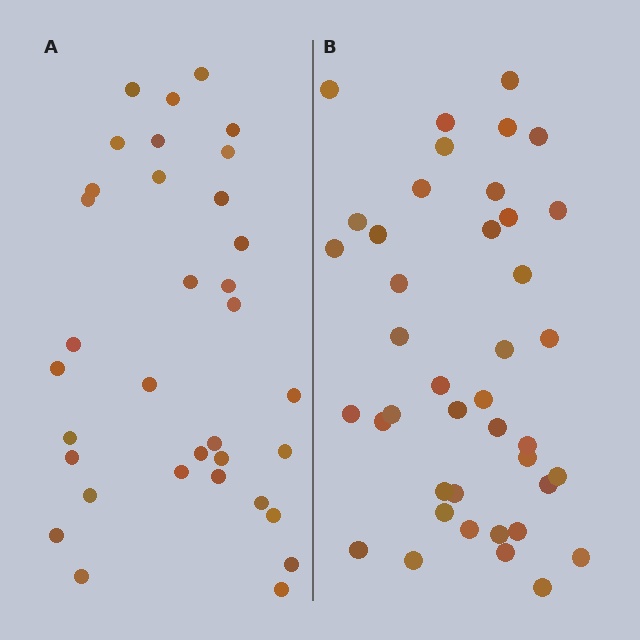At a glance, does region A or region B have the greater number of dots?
Region B (the right region) has more dots.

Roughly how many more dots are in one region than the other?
Region B has roughly 8 or so more dots than region A.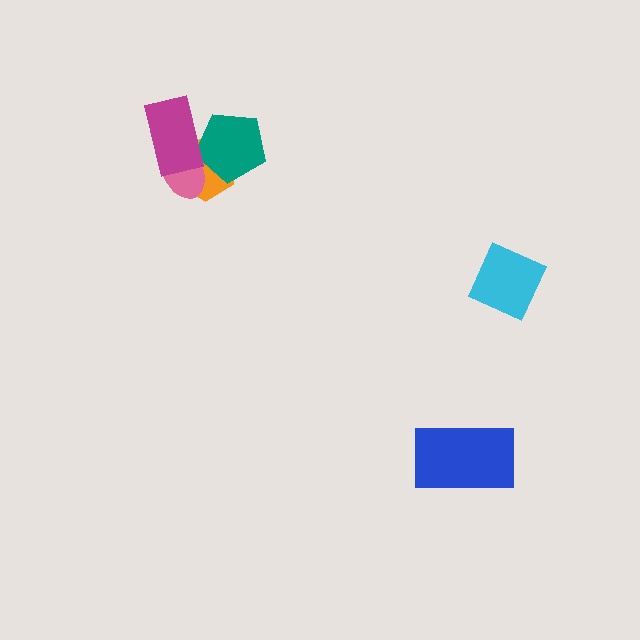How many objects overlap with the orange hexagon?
3 objects overlap with the orange hexagon.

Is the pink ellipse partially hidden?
Yes, it is partially covered by another shape.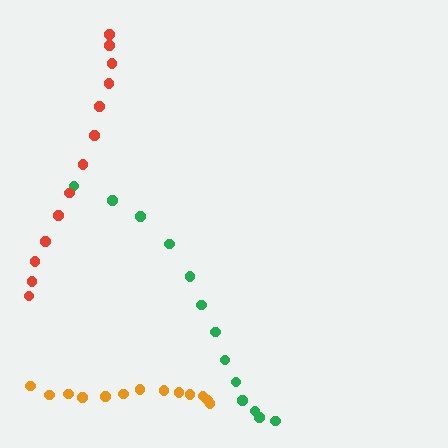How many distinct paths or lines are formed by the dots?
There are 3 distinct paths.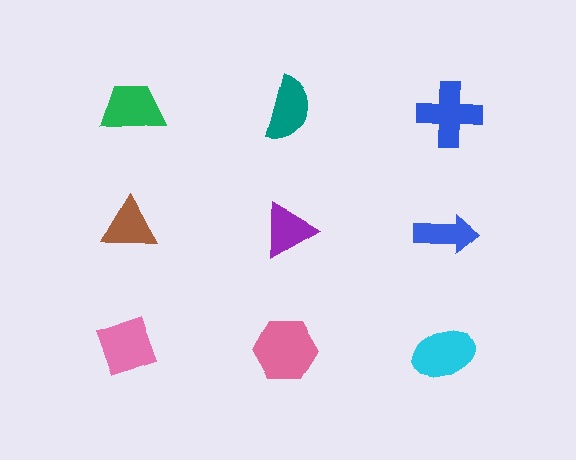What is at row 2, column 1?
A brown triangle.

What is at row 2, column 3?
A blue arrow.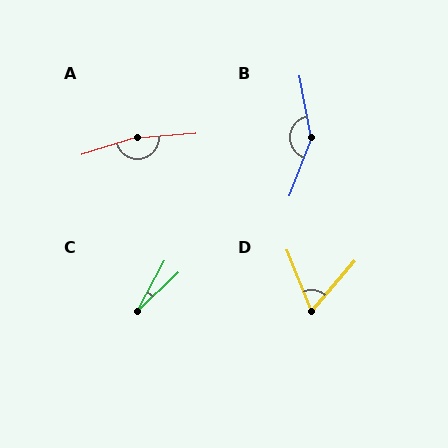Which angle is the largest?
A, at approximately 168 degrees.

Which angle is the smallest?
C, at approximately 18 degrees.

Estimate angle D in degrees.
Approximately 63 degrees.